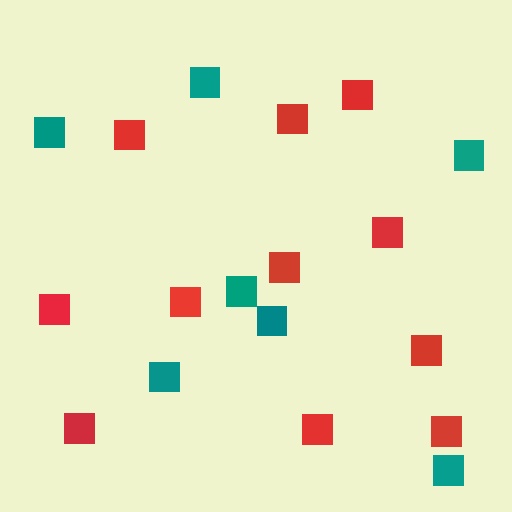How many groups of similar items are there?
There are 2 groups: one group of teal squares (7) and one group of red squares (11).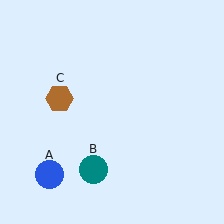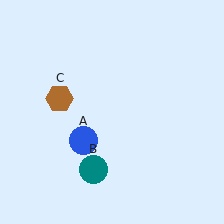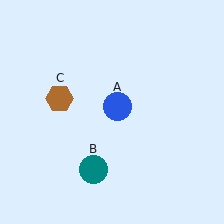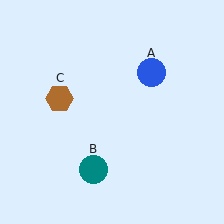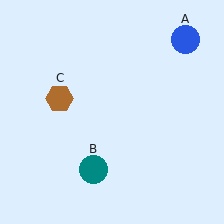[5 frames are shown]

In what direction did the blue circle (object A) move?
The blue circle (object A) moved up and to the right.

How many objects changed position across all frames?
1 object changed position: blue circle (object A).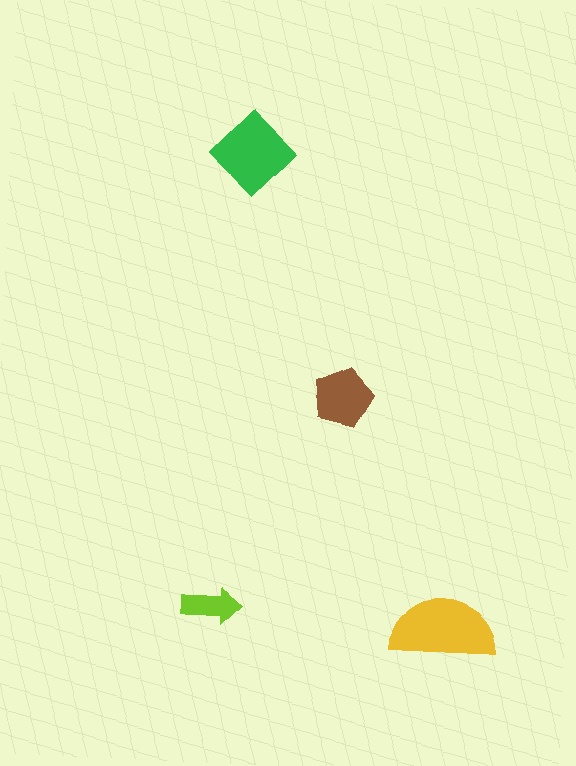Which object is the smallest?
The lime arrow.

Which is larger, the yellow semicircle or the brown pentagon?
The yellow semicircle.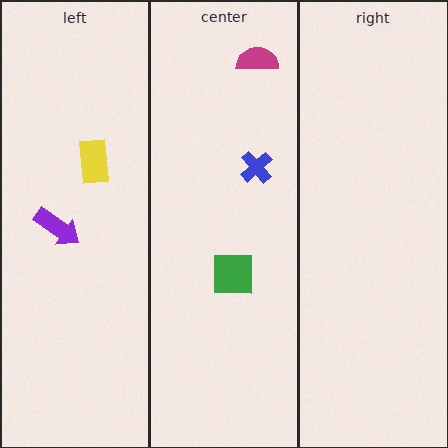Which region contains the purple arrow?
The left region.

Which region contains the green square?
The center region.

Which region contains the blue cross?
The center region.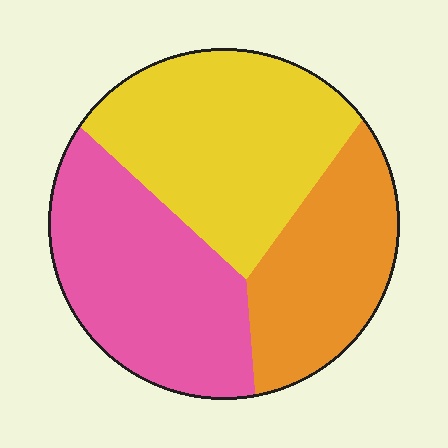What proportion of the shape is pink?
Pink covers roughly 35% of the shape.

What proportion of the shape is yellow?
Yellow covers around 40% of the shape.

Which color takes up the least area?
Orange, at roughly 25%.